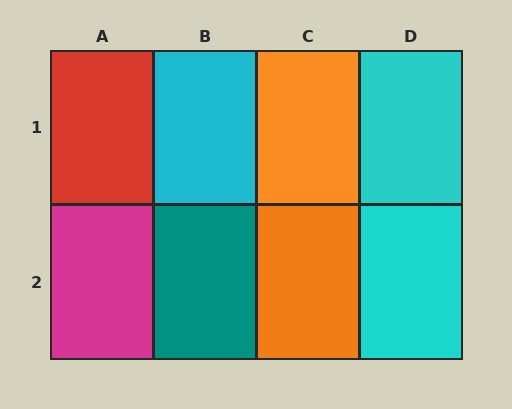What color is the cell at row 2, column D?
Cyan.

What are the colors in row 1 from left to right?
Red, cyan, orange, cyan.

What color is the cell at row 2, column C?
Orange.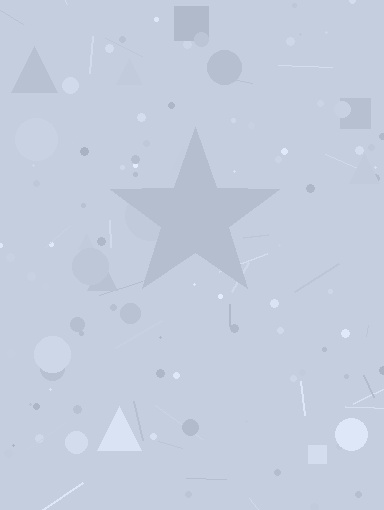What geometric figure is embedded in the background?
A star is embedded in the background.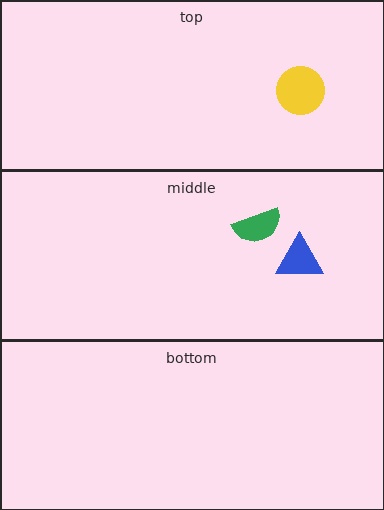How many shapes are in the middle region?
2.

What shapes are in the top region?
The yellow circle.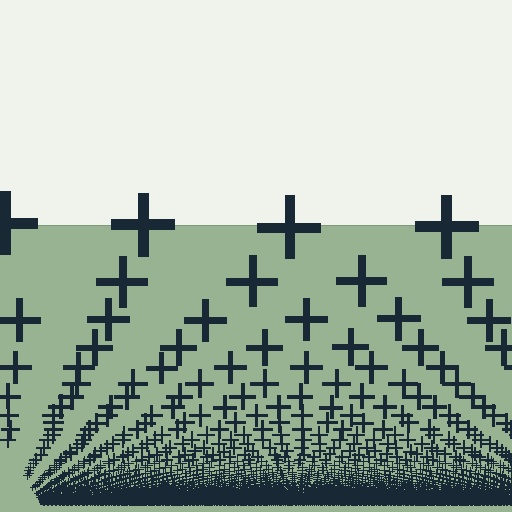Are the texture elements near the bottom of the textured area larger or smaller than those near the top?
Smaller. The gradient is inverted — elements near the bottom are smaller and denser.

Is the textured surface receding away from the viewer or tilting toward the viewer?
The surface appears to tilt toward the viewer. Texture elements get larger and sparser toward the top.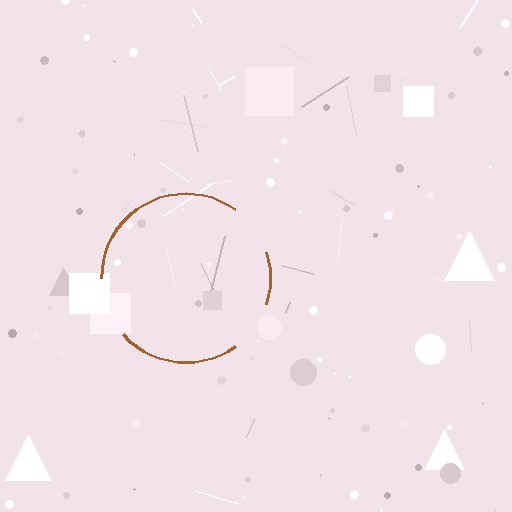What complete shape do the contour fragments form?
The contour fragments form a circle.